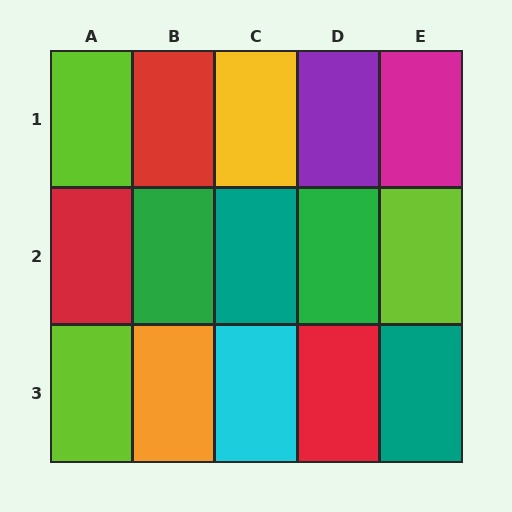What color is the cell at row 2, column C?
Teal.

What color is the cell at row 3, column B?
Orange.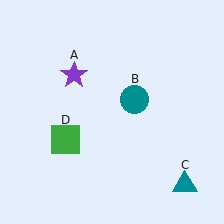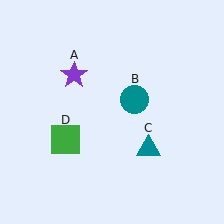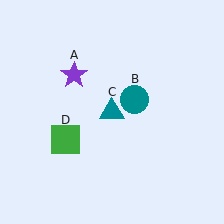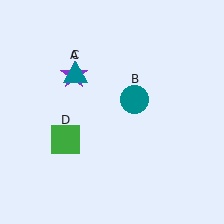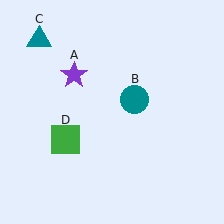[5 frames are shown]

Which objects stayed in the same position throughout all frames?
Purple star (object A) and teal circle (object B) and green square (object D) remained stationary.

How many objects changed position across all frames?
1 object changed position: teal triangle (object C).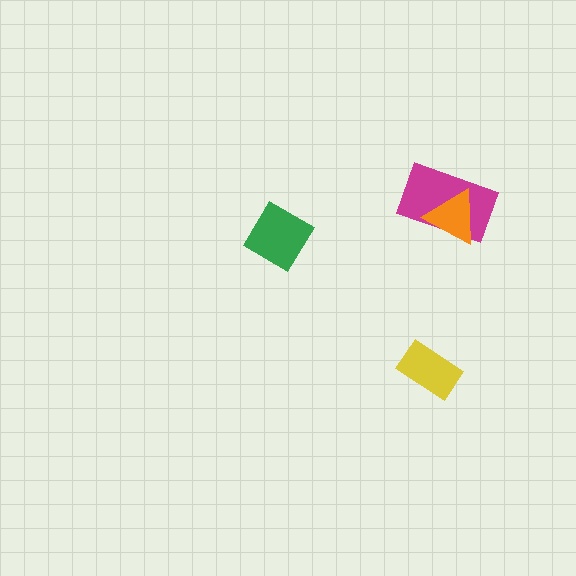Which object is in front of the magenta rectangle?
The orange triangle is in front of the magenta rectangle.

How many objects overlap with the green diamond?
0 objects overlap with the green diamond.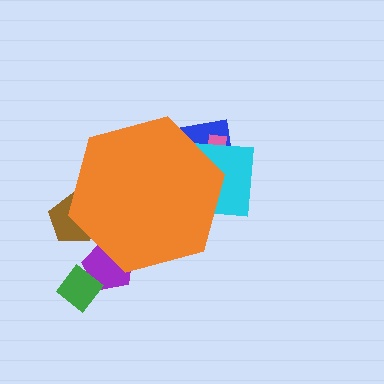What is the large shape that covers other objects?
An orange hexagon.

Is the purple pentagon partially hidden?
Yes, the purple pentagon is partially hidden behind the orange hexagon.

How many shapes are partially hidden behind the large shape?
5 shapes are partially hidden.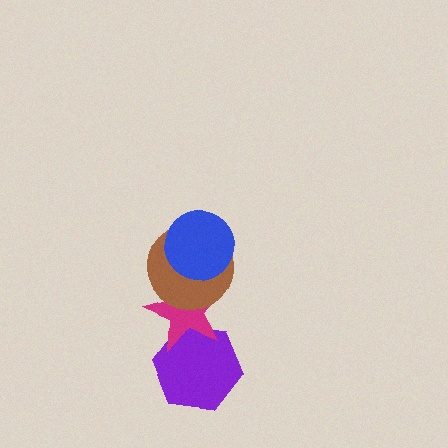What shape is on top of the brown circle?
The blue circle is on top of the brown circle.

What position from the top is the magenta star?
The magenta star is 3rd from the top.